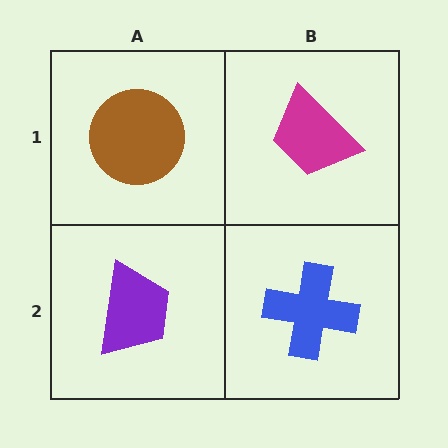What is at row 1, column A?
A brown circle.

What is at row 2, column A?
A purple trapezoid.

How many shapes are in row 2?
2 shapes.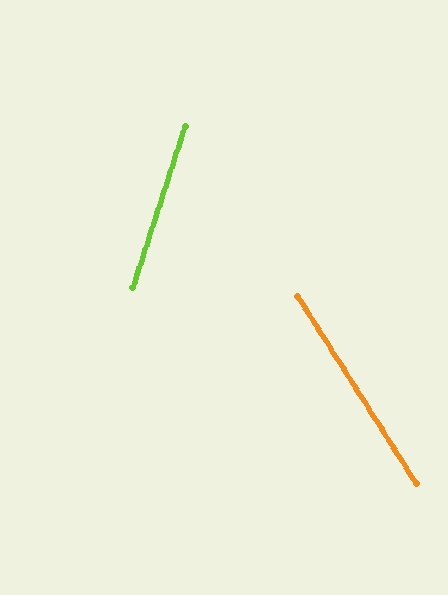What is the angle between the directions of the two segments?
Approximately 50 degrees.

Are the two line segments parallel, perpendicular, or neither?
Neither parallel nor perpendicular — they differ by about 50°.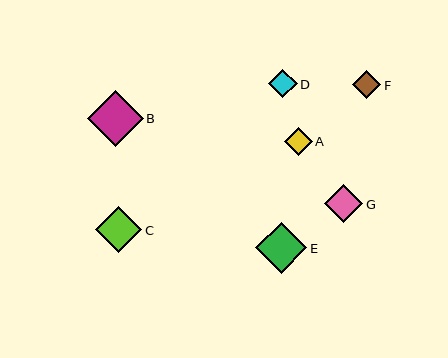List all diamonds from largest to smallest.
From largest to smallest: B, E, C, G, D, F, A.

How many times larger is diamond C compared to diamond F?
Diamond C is approximately 1.7 times the size of diamond F.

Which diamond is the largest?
Diamond B is the largest with a size of approximately 56 pixels.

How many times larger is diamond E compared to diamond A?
Diamond E is approximately 1.9 times the size of diamond A.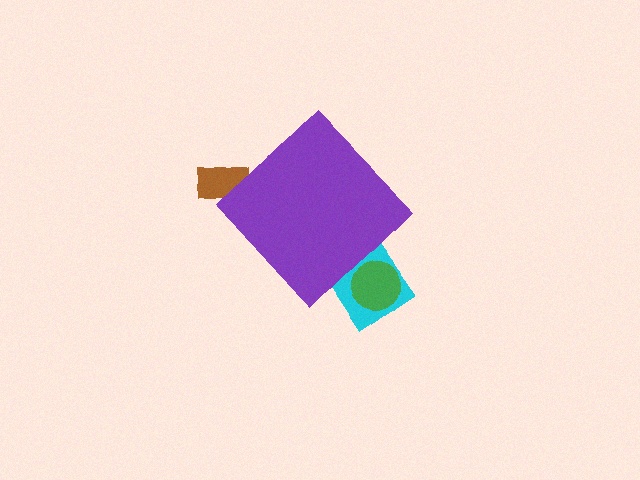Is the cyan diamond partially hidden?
Yes, the cyan diamond is partially hidden behind the purple diamond.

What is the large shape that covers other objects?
A purple diamond.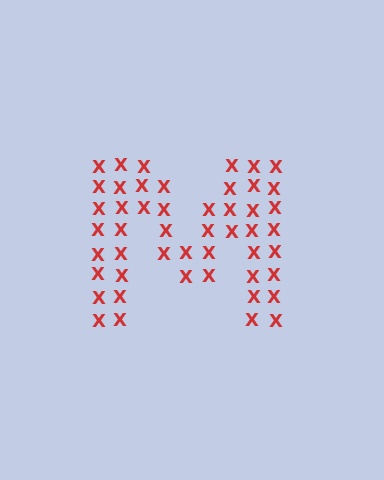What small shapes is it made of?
It is made of small letter X's.